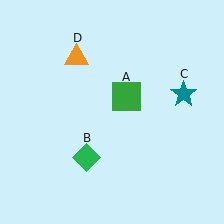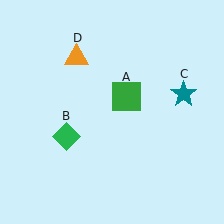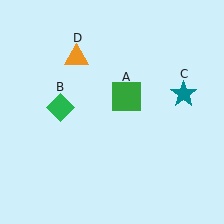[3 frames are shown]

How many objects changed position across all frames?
1 object changed position: green diamond (object B).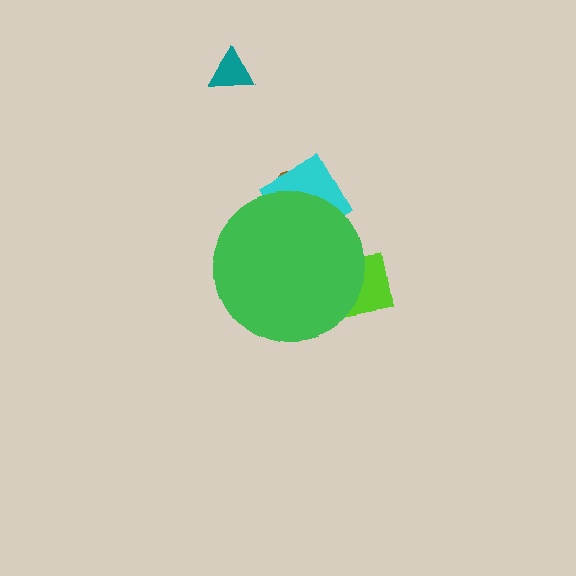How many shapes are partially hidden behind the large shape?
3 shapes are partially hidden.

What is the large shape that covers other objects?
A green circle.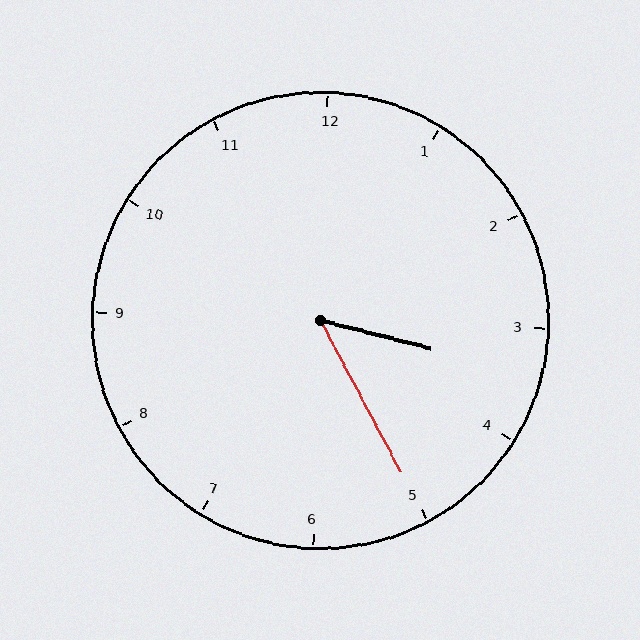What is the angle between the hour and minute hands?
Approximately 48 degrees.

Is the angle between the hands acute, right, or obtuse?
It is acute.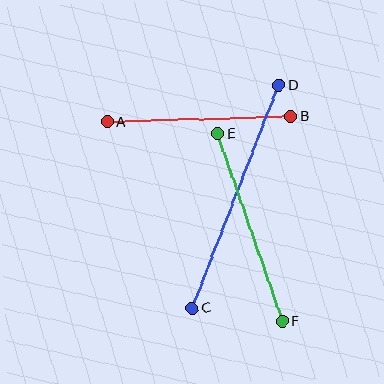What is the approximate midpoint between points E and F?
The midpoint is at approximately (250, 228) pixels.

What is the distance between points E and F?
The distance is approximately 198 pixels.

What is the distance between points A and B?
The distance is approximately 184 pixels.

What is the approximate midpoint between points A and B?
The midpoint is at approximately (199, 119) pixels.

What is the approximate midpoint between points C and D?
The midpoint is at approximately (235, 197) pixels.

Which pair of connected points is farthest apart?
Points C and D are farthest apart.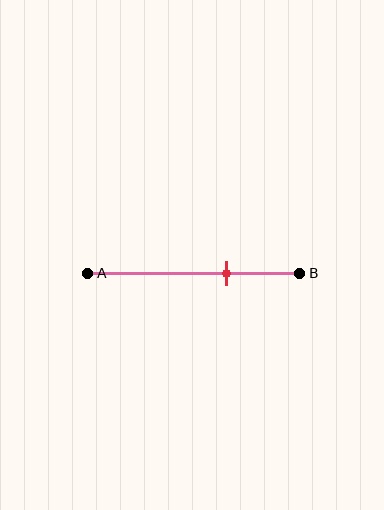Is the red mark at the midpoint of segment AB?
No, the mark is at about 65% from A, not at the 50% midpoint.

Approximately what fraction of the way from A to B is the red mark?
The red mark is approximately 65% of the way from A to B.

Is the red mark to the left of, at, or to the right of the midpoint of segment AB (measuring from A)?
The red mark is to the right of the midpoint of segment AB.